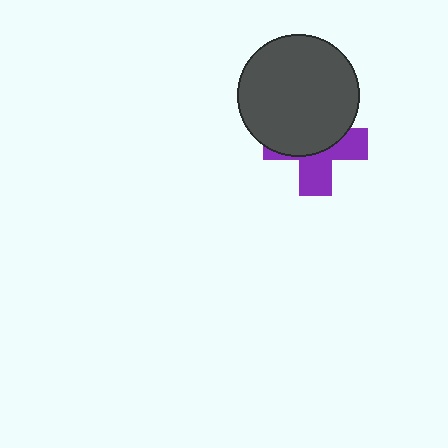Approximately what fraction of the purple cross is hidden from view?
Roughly 56% of the purple cross is hidden behind the dark gray circle.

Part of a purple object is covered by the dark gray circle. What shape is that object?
It is a cross.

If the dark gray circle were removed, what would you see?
You would see the complete purple cross.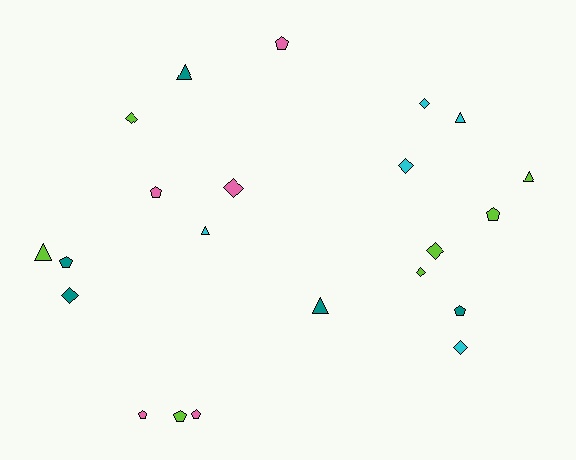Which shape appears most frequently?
Diamond, with 8 objects.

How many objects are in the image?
There are 22 objects.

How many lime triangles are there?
There are 2 lime triangles.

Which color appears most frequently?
Lime, with 7 objects.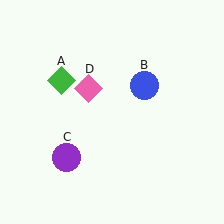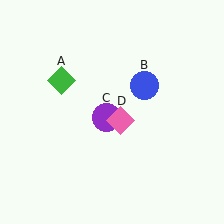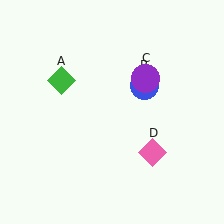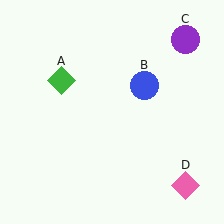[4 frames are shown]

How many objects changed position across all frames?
2 objects changed position: purple circle (object C), pink diamond (object D).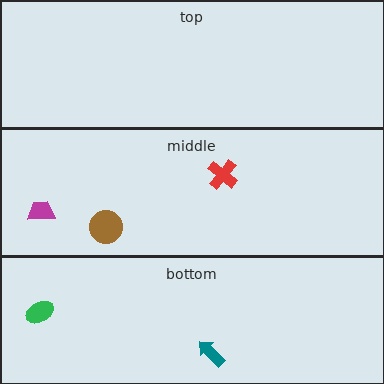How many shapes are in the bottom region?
2.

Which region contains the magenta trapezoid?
The middle region.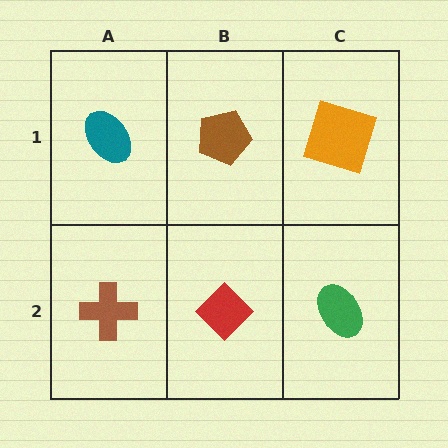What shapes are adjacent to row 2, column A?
A teal ellipse (row 1, column A), a red diamond (row 2, column B).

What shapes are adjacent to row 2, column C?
An orange square (row 1, column C), a red diamond (row 2, column B).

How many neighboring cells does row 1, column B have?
3.